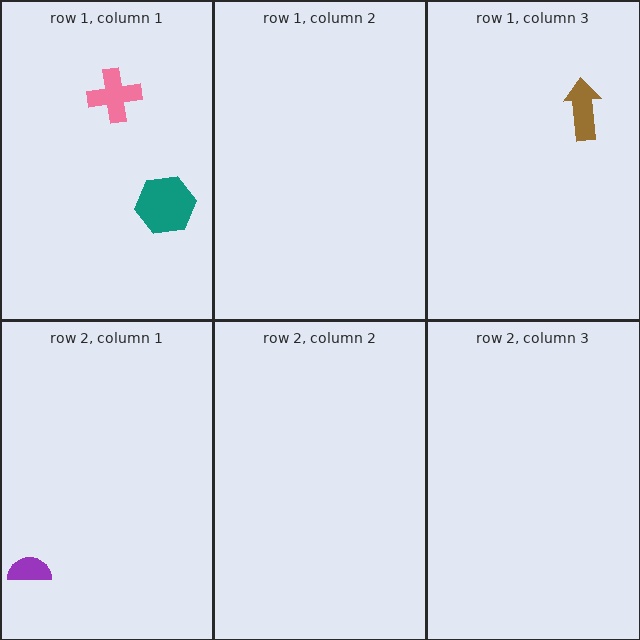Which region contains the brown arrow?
The row 1, column 3 region.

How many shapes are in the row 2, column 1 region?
1.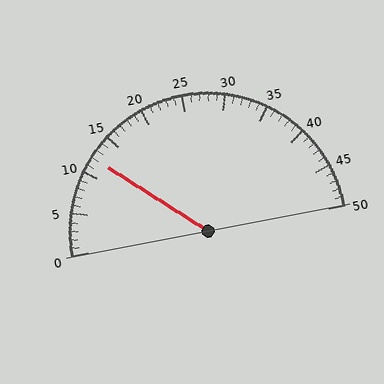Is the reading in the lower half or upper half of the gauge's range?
The reading is in the lower half of the range (0 to 50).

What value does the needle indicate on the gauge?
The needle indicates approximately 12.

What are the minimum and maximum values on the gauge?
The gauge ranges from 0 to 50.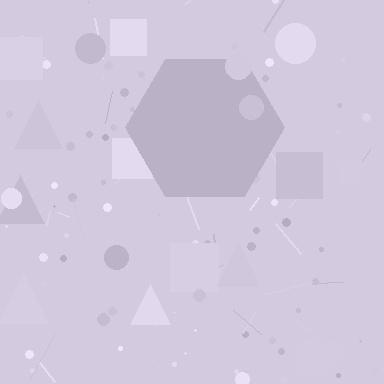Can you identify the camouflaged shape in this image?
The camouflaged shape is a hexagon.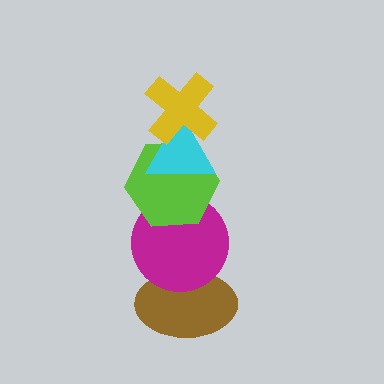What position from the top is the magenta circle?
The magenta circle is 4th from the top.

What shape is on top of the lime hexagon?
The cyan triangle is on top of the lime hexagon.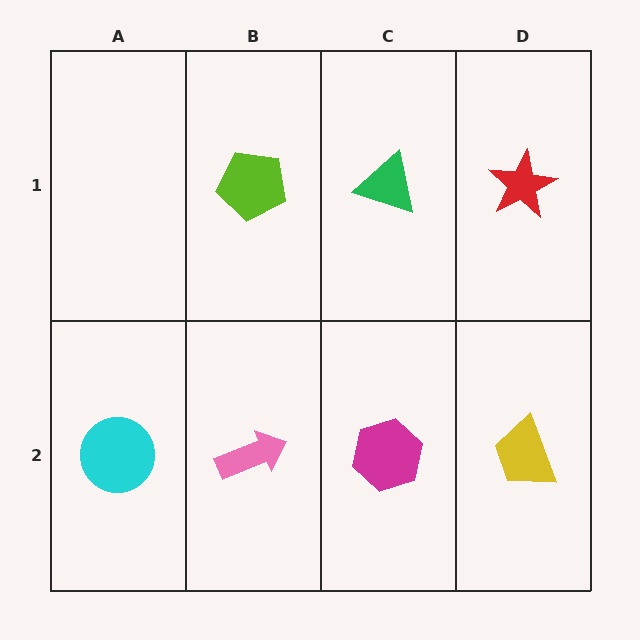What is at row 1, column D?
A red star.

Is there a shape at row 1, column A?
No, that cell is empty.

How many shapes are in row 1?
3 shapes.